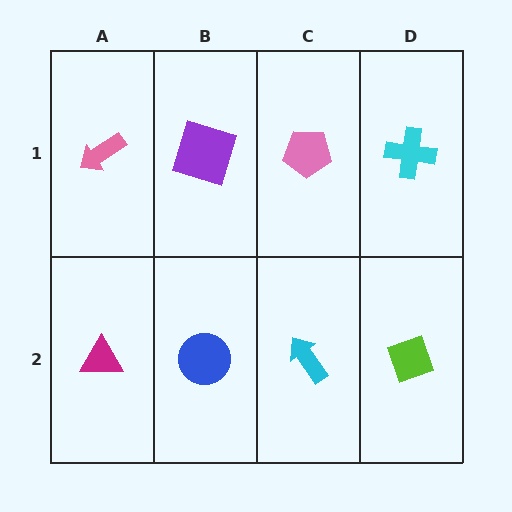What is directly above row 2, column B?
A purple square.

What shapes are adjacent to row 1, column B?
A blue circle (row 2, column B), a pink arrow (row 1, column A), a pink pentagon (row 1, column C).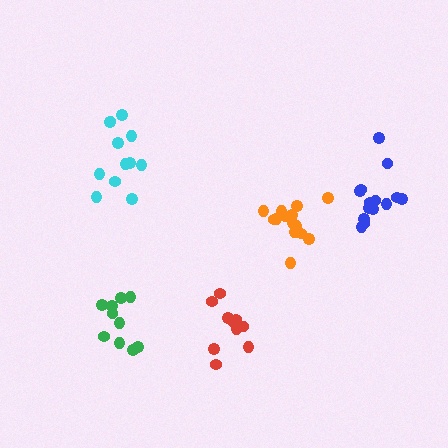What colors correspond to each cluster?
The clusters are colored: green, blue, cyan, red, orange.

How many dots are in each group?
Group 1: 10 dots, Group 2: 14 dots, Group 3: 12 dots, Group 4: 10 dots, Group 5: 14 dots (60 total).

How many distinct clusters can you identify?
There are 5 distinct clusters.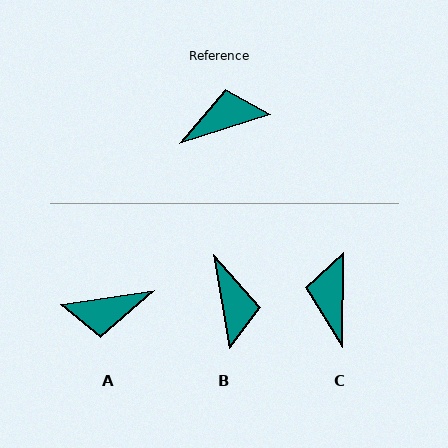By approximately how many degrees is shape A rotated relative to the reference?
Approximately 171 degrees counter-clockwise.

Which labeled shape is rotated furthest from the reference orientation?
A, about 171 degrees away.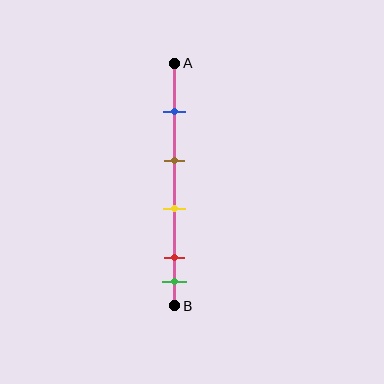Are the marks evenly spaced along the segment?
No, the marks are not evenly spaced.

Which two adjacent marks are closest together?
The red and green marks are the closest adjacent pair.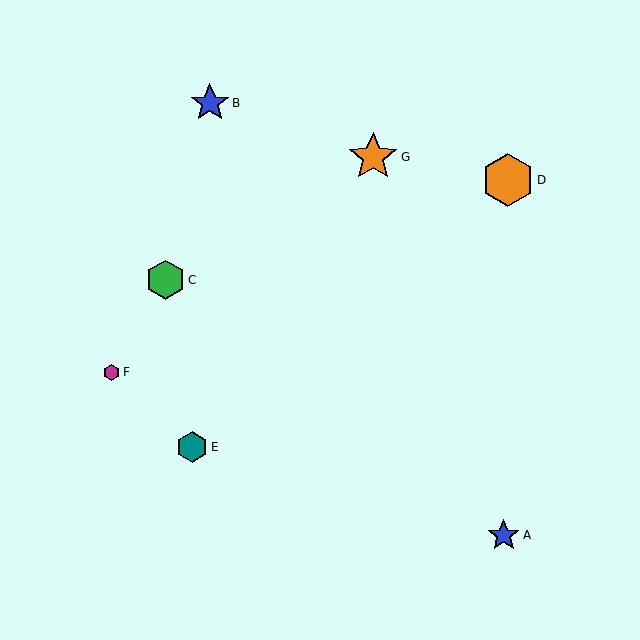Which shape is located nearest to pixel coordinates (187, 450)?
The teal hexagon (labeled E) at (192, 447) is nearest to that location.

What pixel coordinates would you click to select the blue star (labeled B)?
Click at (210, 103) to select the blue star B.